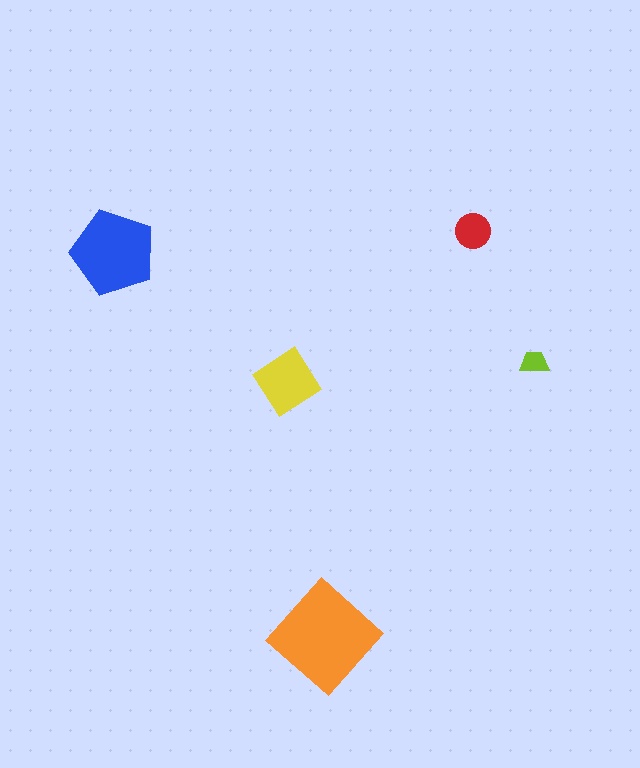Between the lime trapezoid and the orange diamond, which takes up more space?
The orange diamond.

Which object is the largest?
The orange diamond.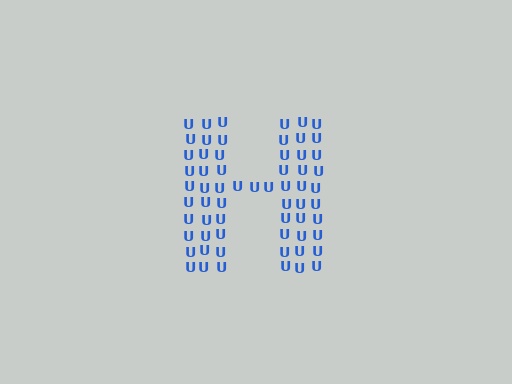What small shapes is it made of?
It is made of small letter U's.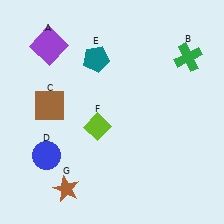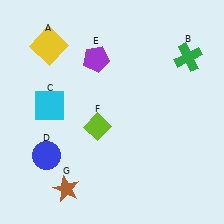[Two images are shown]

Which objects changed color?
A changed from purple to yellow. C changed from brown to cyan. E changed from teal to purple.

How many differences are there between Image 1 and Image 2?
There are 3 differences between the two images.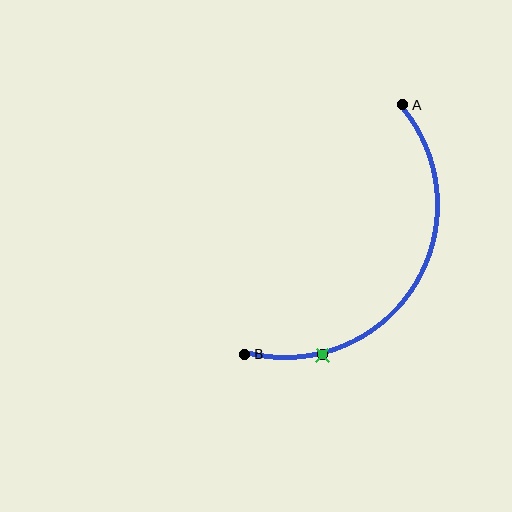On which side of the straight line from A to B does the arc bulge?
The arc bulges to the right of the straight line connecting A and B.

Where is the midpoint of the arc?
The arc midpoint is the point on the curve farthest from the straight line joining A and B. It sits to the right of that line.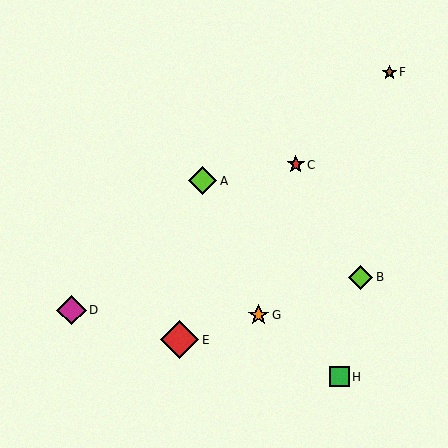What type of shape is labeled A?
Shape A is a lime diamond.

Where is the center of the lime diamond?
The center of the lime diamond is at (203, 181).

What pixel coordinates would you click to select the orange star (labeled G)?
Click at (259, 315) to select the orange star G.